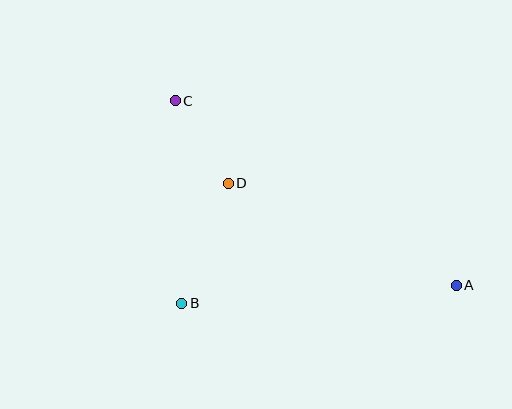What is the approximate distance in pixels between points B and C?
The distance between B and C is approximately 203 pixels.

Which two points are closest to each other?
Points C and D are closest to each other.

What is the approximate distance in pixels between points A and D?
The distance between A and D is approximately 250 pixels.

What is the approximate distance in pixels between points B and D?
The distance between B and D is approximately 129 pixels.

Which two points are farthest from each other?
Points A and C are farthest from each other.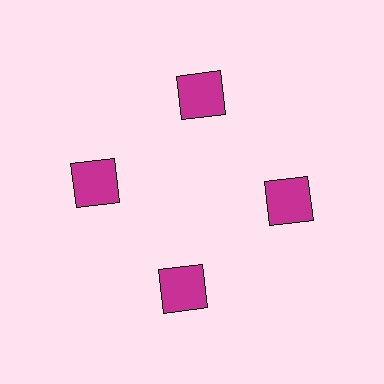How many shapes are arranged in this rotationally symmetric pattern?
There are 4 shapes, arranged in 4 groups of 1.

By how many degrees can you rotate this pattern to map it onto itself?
The pattern maps onto itself every 90 degrees of rotation.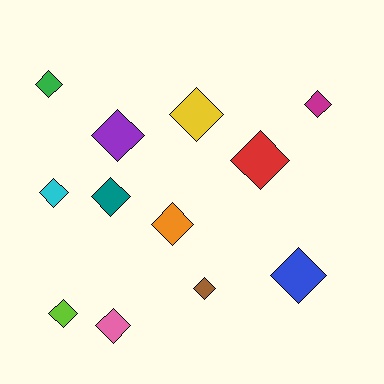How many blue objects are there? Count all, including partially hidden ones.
There is 1 blue object.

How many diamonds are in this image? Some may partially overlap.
There are 12 diamonds.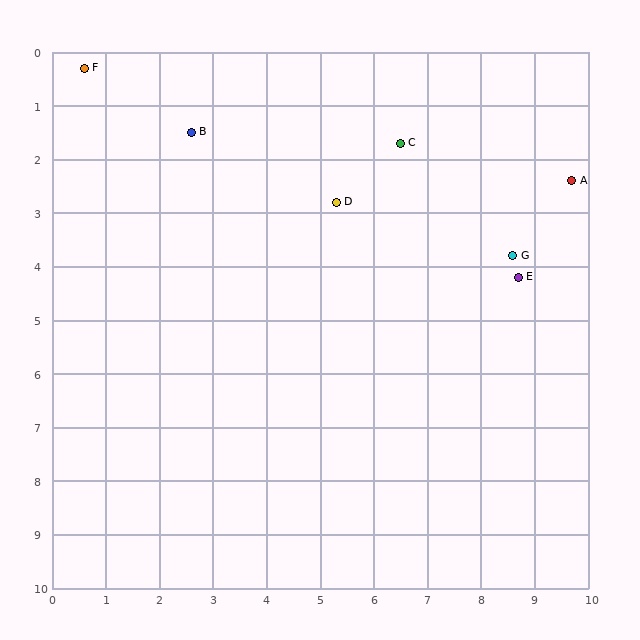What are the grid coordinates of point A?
Point A is at approximately (9.7, 2.4).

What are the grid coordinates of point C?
Point C is at approximately (6.5, 1.7).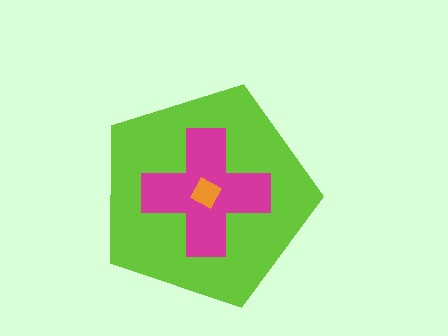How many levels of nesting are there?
3.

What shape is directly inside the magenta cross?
The orange square.